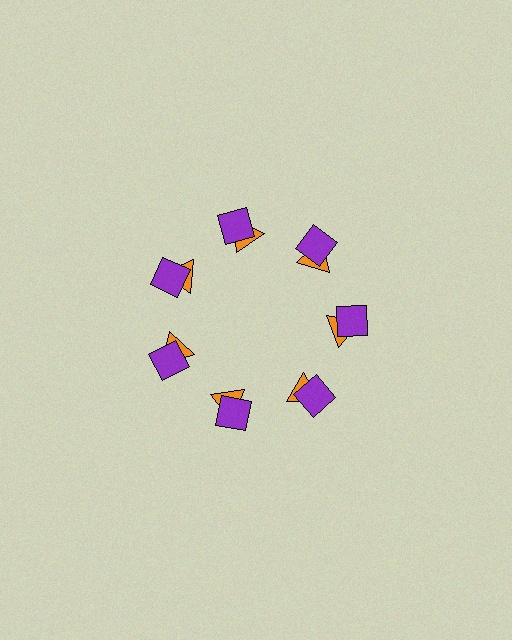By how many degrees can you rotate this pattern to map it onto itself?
The pattern maps onto itself every 51 degrees of rotation.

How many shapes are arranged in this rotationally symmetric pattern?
There are 14 shapes, arranged in 7 groups of 2.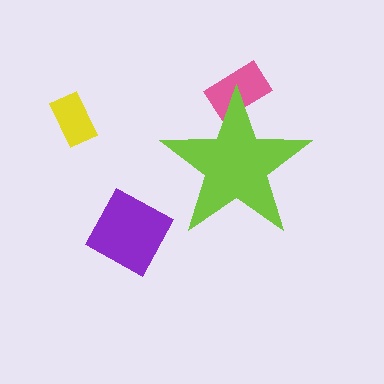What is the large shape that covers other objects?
A lime star.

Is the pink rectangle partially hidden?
Yes, the pink rectangle is partially hidden behind the lime star.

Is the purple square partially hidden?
No, the purple square is fully visible.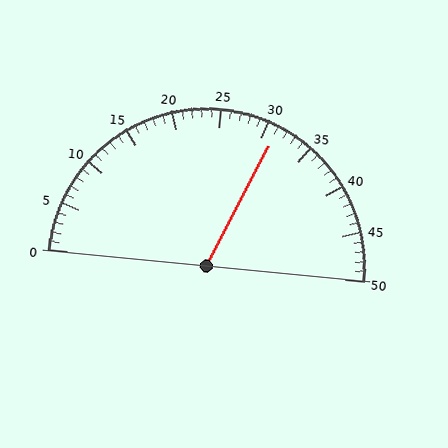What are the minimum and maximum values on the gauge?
The gauge ranges from 0 to 50.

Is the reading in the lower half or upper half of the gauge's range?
The reading is in the upper half of the range (0 to 50).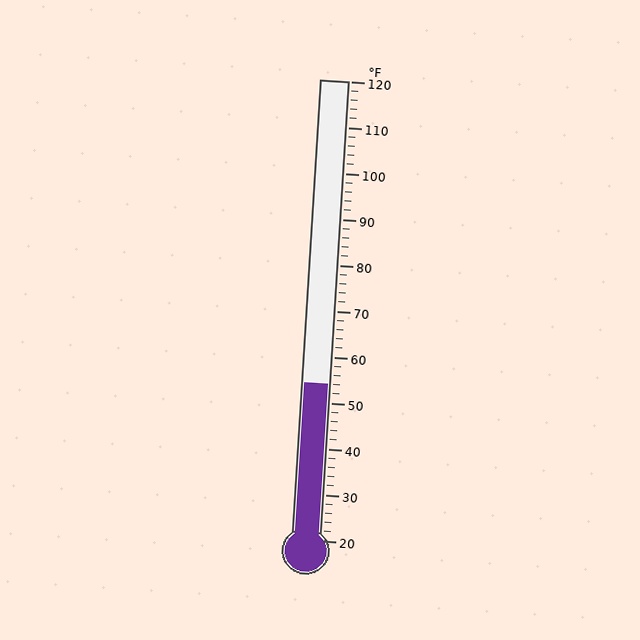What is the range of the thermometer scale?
The thermometer scale ranges from 20°F to 120°F.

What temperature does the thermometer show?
The thermometer shows approximately 54°F.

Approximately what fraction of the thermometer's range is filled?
The thermometer is filled to approximately 35% of its range.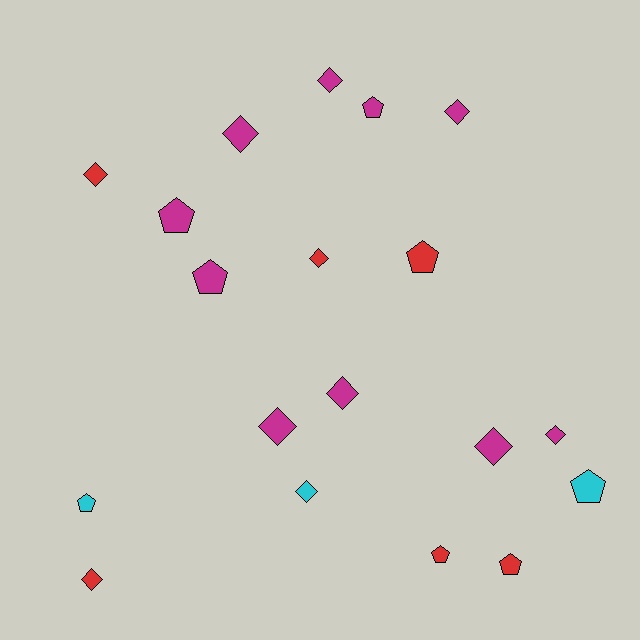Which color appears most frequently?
Magenta, with 10 objects.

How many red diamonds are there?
There are 3 red diamonds.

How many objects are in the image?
There are 19 objects.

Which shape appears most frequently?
Diamond, with 11 objects.